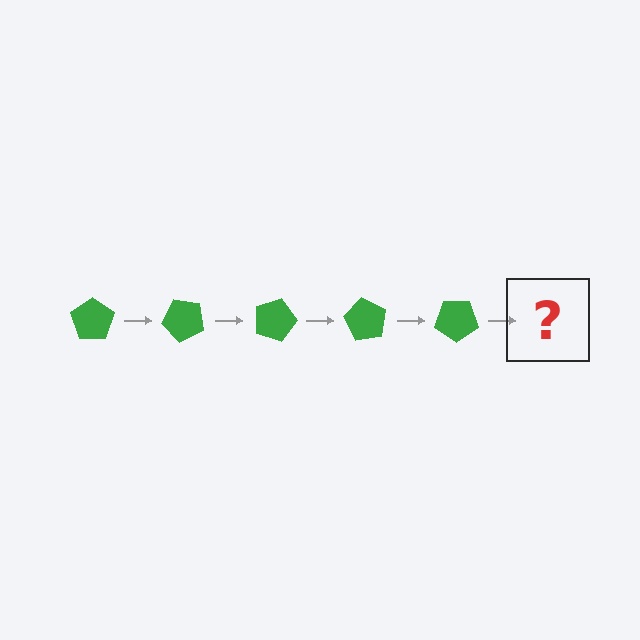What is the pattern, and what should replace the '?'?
The pattern is that the pentagon rotates 45 degrees each step. The '?' should be a green pentagon rotated 225 degrees.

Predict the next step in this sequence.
The next step is a green pentagon rotated 225 degrees.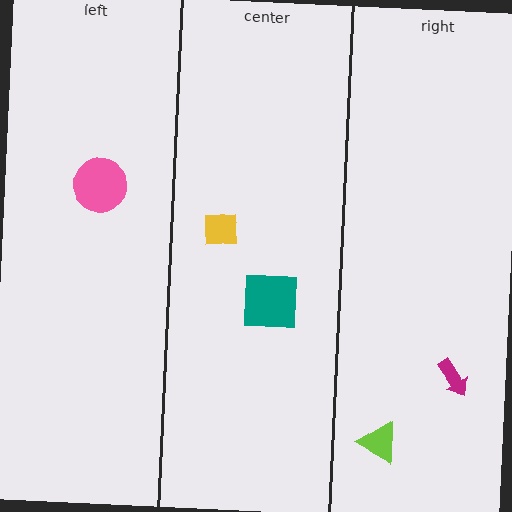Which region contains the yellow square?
The center region.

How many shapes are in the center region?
2.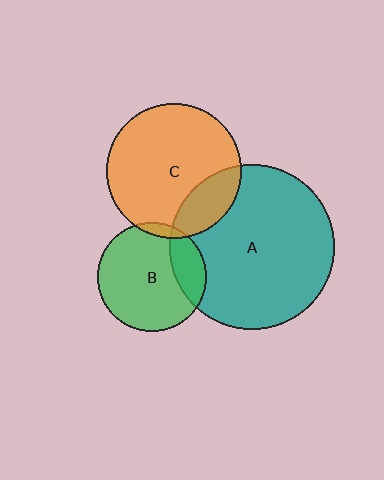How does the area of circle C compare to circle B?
Approximately 1.5 times.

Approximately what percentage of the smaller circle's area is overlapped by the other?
Approximately 20%.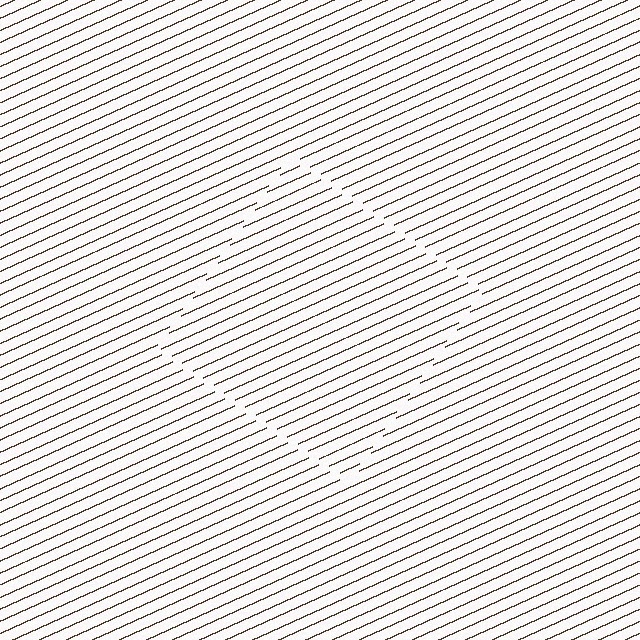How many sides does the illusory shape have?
4 sides — the line-ends trace a square.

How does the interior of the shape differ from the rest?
The interior of the shape contains the same grating, shifted by half a period — the contour is defined by the phase discontinuity where line-ends from the inner and outer gratings abut.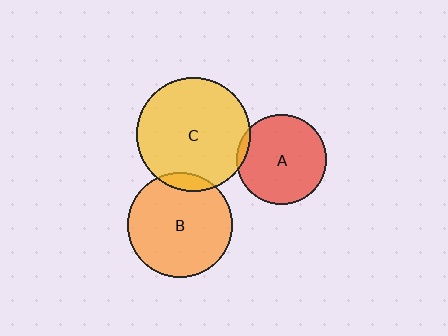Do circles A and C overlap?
Yes.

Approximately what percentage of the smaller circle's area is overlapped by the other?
Approximately 5%.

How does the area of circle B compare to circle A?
Approximately 1.4 times.